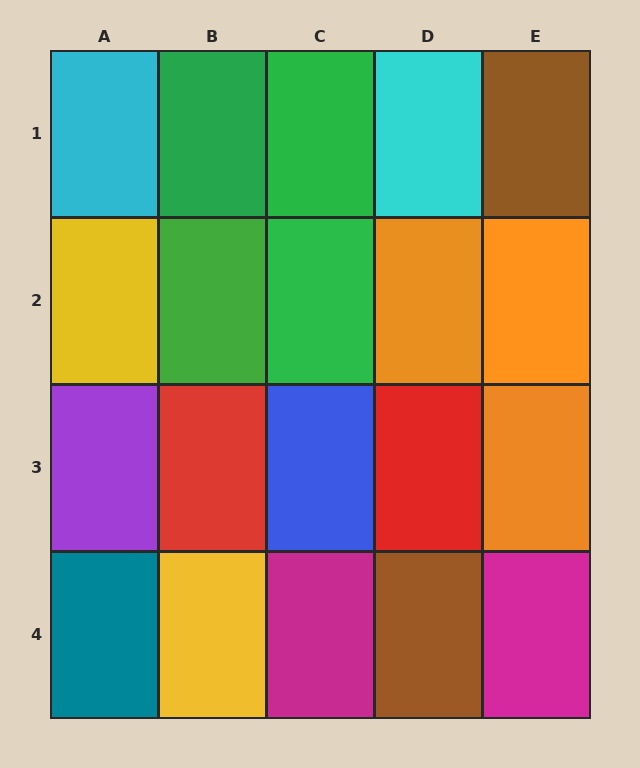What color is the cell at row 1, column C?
Green.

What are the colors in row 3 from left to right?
Purple, red, blue, red, orange.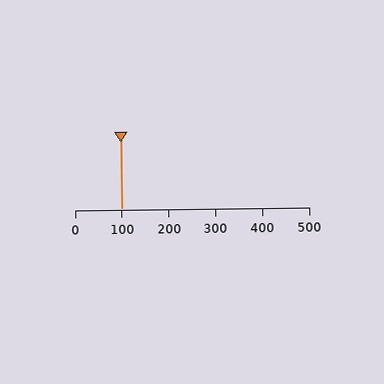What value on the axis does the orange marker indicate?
The marker indicates approximately 100.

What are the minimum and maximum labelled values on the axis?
The axis runs from 0 to 500.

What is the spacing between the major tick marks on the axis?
The major ticks are spaced 100 apart.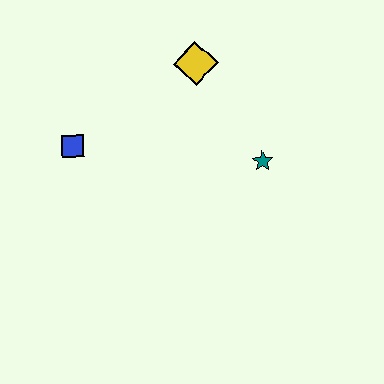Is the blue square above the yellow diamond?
No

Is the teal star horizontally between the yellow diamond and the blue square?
No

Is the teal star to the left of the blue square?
No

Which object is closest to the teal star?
The yellow diamond is closest to the teal star.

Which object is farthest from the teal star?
The blue square is farthest from the teal star.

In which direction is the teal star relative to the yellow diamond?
The teal star is below the yellow diamond.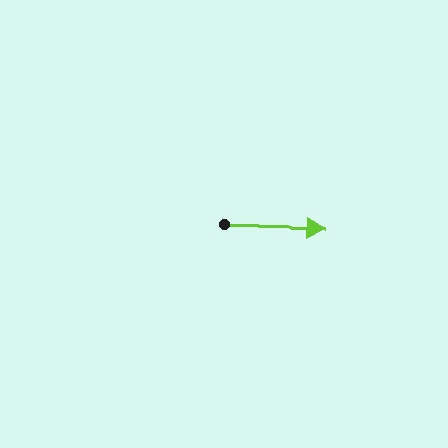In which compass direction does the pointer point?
East.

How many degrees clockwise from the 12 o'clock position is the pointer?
Approximately 92 degrees.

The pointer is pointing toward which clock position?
Roughly 3 o'clock.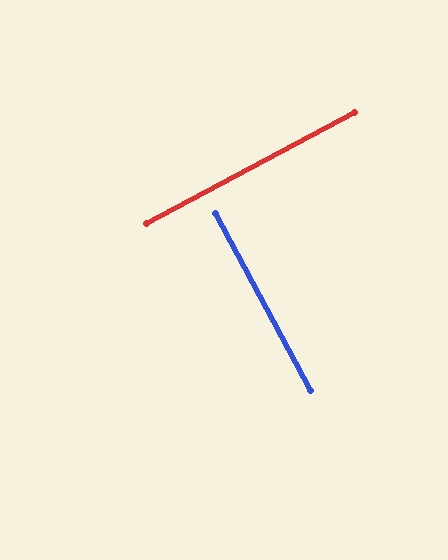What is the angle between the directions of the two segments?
Approximately 90 degrees.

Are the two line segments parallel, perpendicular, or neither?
Perpendicular — they meet at approximately 90°.